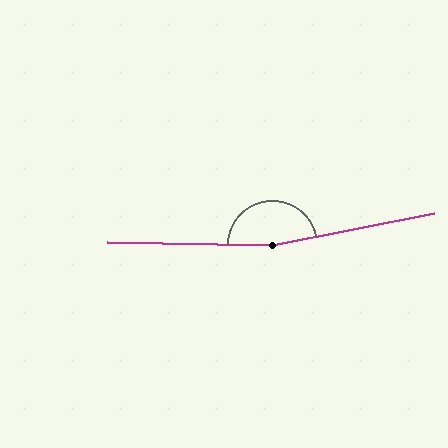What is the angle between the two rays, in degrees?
Approximately 168 degrees.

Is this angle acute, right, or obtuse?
It is obtuse.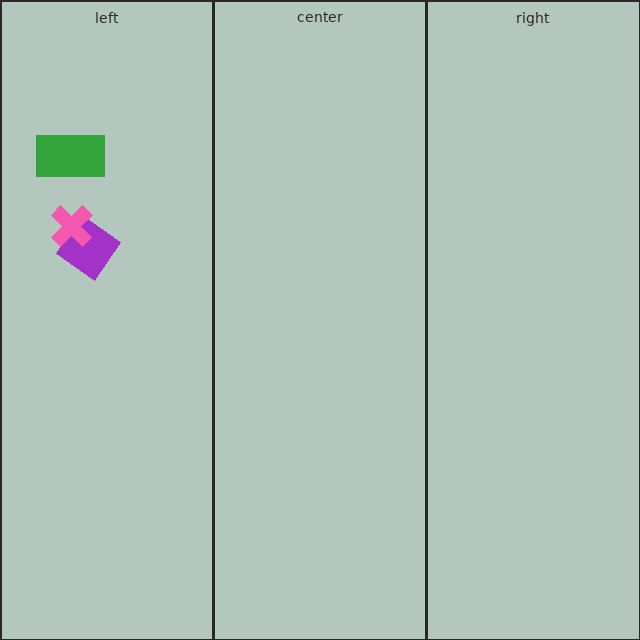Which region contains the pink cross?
The left region.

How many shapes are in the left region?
3.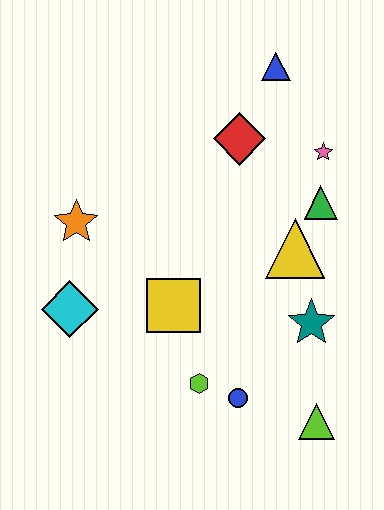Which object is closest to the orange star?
The cyan diamond is closest to the orange star.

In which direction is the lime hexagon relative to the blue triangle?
The lime hexagon is below the blue triangle.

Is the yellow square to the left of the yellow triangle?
Yes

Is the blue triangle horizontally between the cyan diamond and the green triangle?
Yes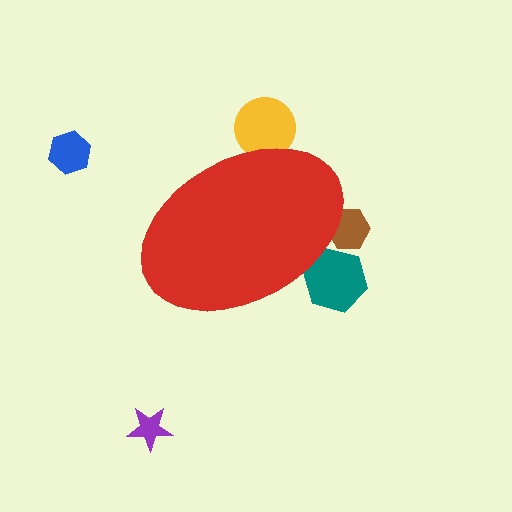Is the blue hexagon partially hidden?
No, the blue hexagon is fully visible.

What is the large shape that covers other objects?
A red ellipse.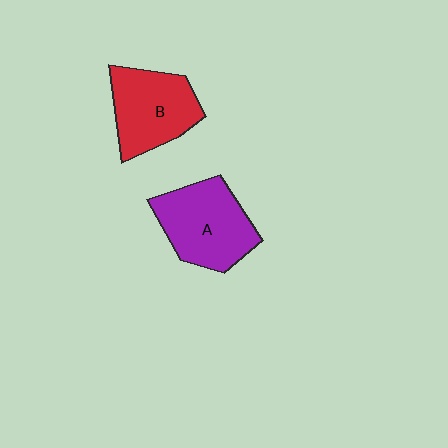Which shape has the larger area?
Shape A (purple).